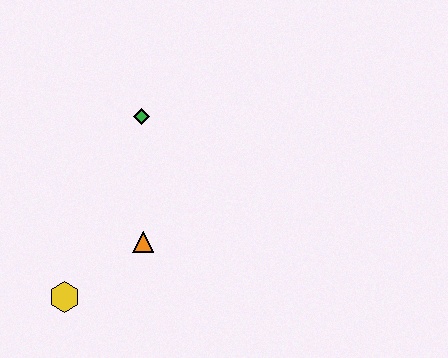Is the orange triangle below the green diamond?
Yes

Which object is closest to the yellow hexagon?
The orange triangle is closest to the yellow hexagon.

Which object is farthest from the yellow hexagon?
The green diamond is farthest from the yellow hexagon.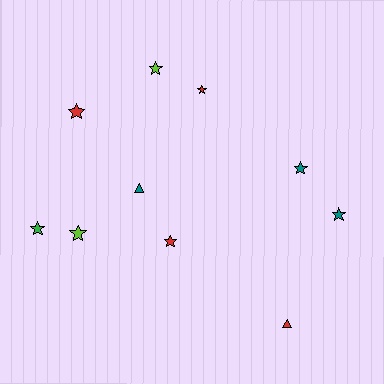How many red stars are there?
There are 3 red stars.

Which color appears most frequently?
Red, with 4 objects.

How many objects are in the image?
There are 10 objects.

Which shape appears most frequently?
Star, with 8 objects.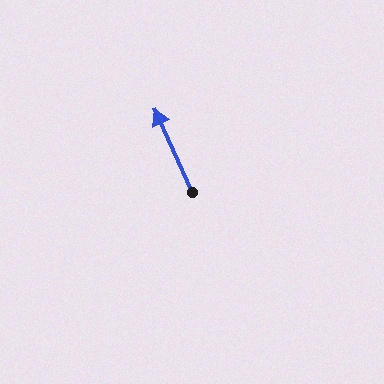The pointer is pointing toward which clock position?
Roughly 11 o'clock.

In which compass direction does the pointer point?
Northwest.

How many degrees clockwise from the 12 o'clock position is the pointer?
Approximately 336 degrees.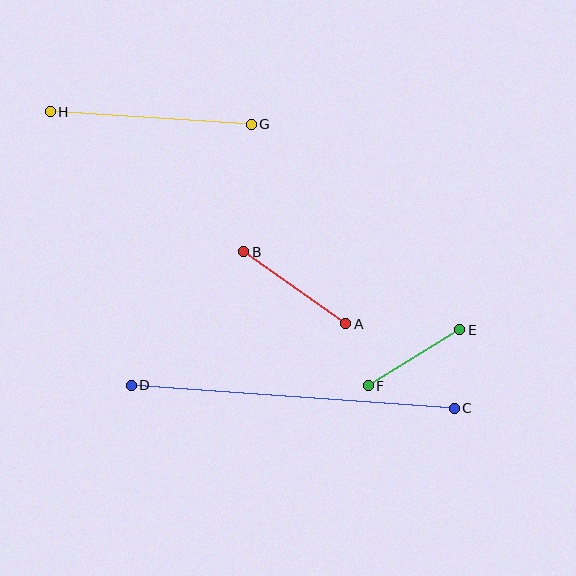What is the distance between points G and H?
The distance is approximately 201 pixels.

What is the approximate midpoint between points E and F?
The midpoint is at approximately (414, 358) pixels.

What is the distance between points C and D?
The distance is approximately 324 pixels.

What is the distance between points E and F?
The distance is approximately 107 pixels.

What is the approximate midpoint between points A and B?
The midpoint is at approximately (295, 288) pixels.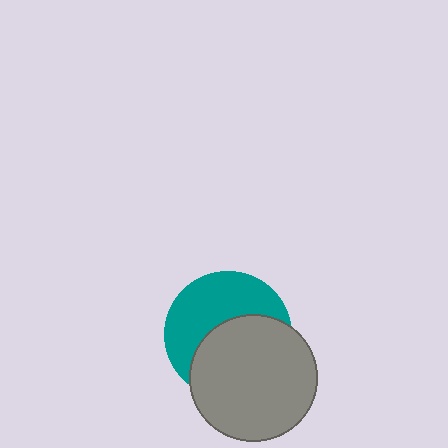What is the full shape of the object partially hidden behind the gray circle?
The partially hidden object is a teal circle.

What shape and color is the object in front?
The object in front is a gray circle.